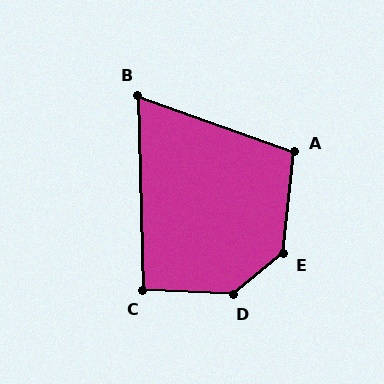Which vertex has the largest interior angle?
D, at approximately 139 degrees.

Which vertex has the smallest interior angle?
B, at approximately 69 degrees.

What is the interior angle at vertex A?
Approximately 103 degrees (obtuse).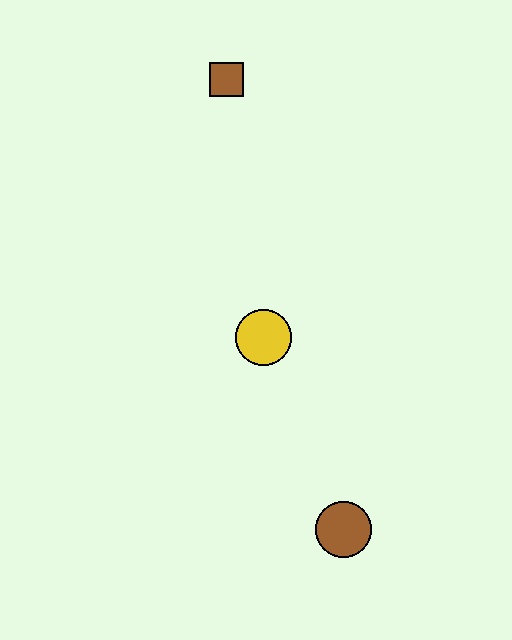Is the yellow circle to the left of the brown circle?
Yes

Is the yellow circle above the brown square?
No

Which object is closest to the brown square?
The yellow circle is closest to the brown square.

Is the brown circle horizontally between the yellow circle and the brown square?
No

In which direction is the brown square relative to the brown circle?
The brown square is above the brown circle.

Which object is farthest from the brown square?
The brown circle is farthest from the brown square.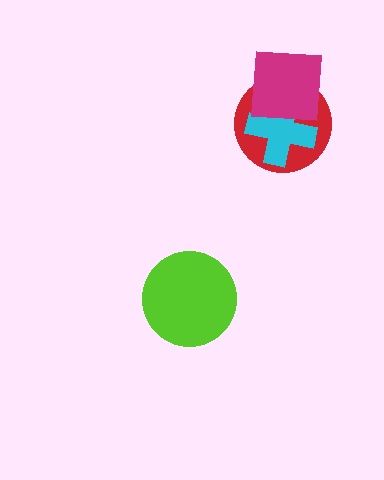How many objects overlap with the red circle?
2 objects overlap with the red circle.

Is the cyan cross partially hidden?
Yes, it is partially covered by another shape.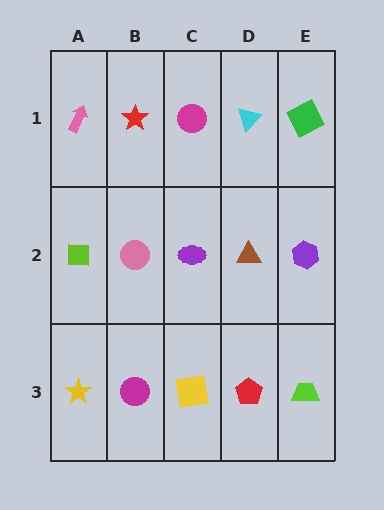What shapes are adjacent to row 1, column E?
A purple hexagon (row 2, column E), a cyan triangle (row 1, column D).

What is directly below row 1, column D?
A brown triangle.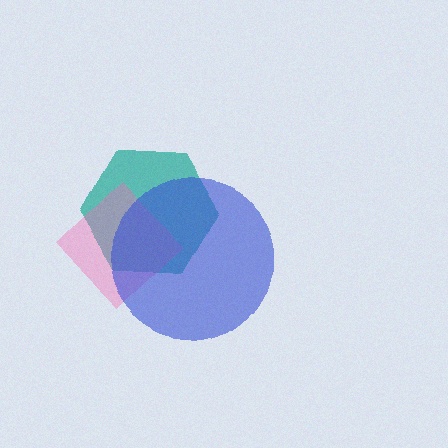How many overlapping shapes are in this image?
There are 3 overlapping shapes in the image.